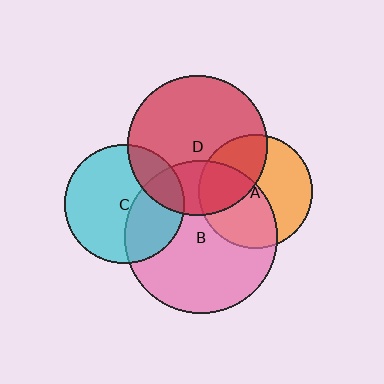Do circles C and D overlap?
Yes.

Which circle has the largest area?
Circle B (pink).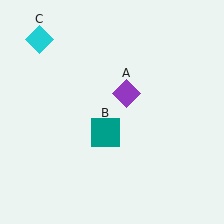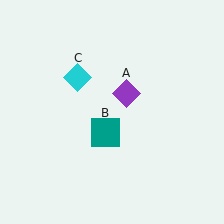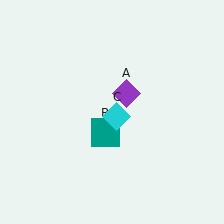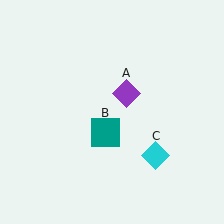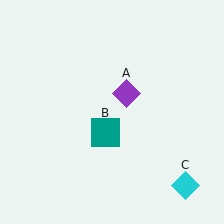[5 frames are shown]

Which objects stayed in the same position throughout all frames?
Purple diamond (object A) and teal square (object B) remained stationary.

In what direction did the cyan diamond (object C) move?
The cyan diamond (object C) moved down and to the right.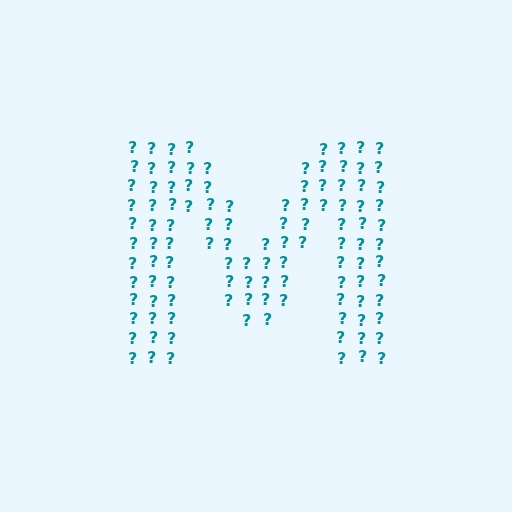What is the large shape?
The large shape is the letter M.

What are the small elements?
The small elements are question marks.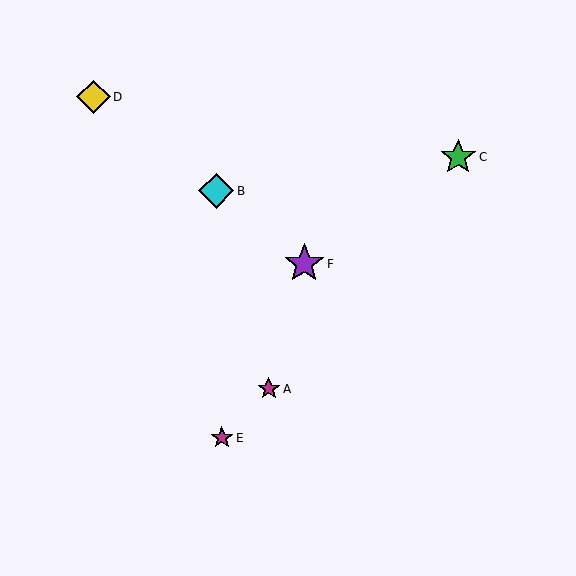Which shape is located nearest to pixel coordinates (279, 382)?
The magenta star (labeled A) at (269, 389) is nearest to that location.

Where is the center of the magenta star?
The center of the magenta star is at (222, 438).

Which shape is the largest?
The purple star (labeled F) is the largest.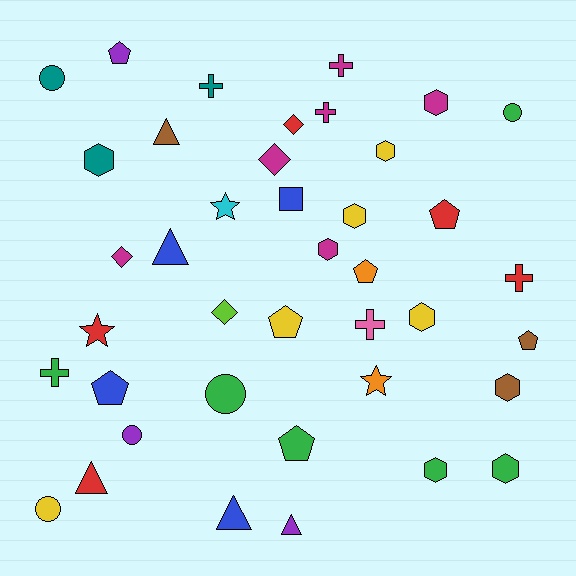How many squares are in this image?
There is 1 square.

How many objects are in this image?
There are 40 objects.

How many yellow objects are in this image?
There are 5 yellow objects.